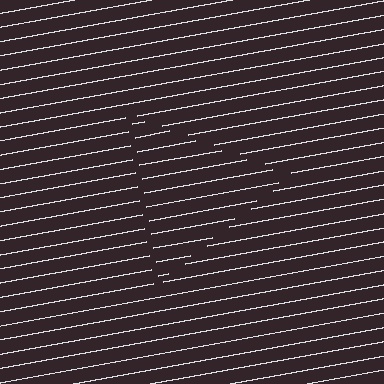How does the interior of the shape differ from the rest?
The interior of the shape contains the same grating, shifted by half a period — the contour is defined by the phase discontinuity where line-ends from the inner and outer gratings abut.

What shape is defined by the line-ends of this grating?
An illusory triangle. The interior of the shape contains the same grating, shifted by half a period — the contour is defined by the phase discontinuity where line-ends from the inner and outer gratings abut.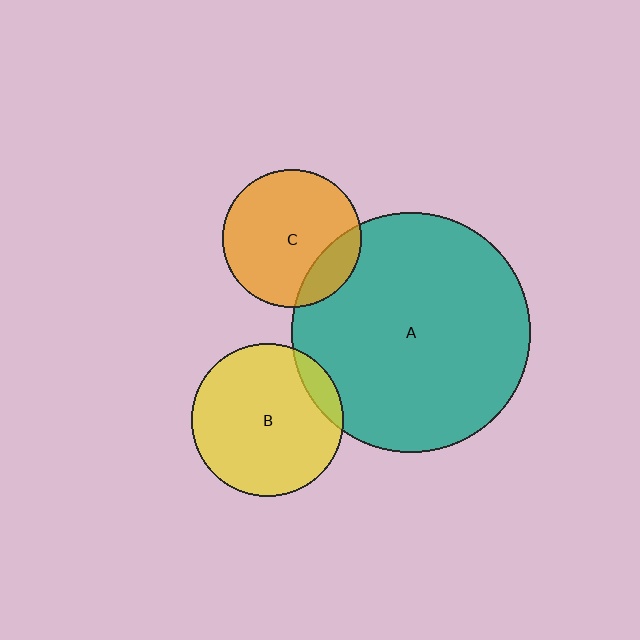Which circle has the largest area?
Circle A (teal).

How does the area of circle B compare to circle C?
Approximately 1.2 times.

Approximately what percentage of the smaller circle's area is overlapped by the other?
Approximately 10%.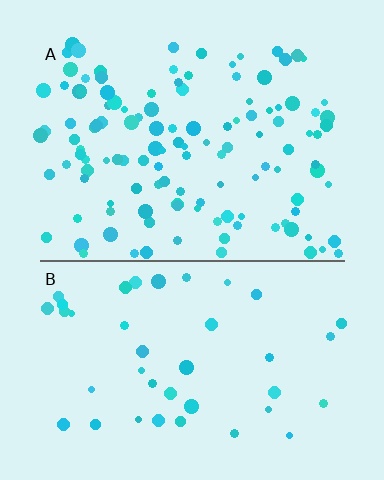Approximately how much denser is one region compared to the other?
Approximately 3.1× — region A over region B.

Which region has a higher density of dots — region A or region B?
A (the top).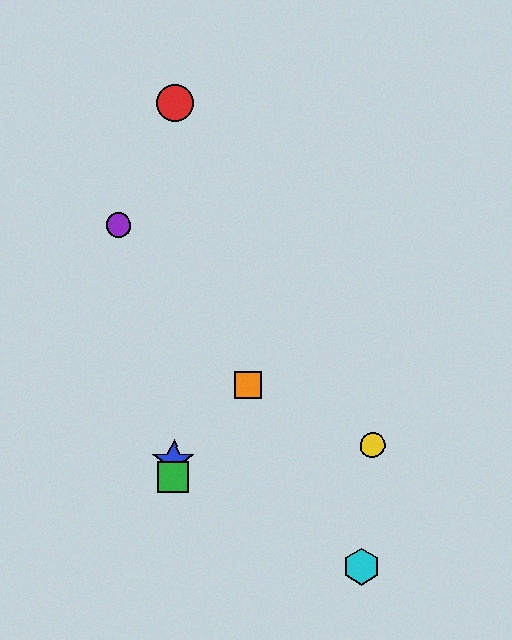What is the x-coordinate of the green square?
The green square is at x≈174.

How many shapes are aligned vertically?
3 shapes (the red circle, the blue star, the green square) are aligned vertically.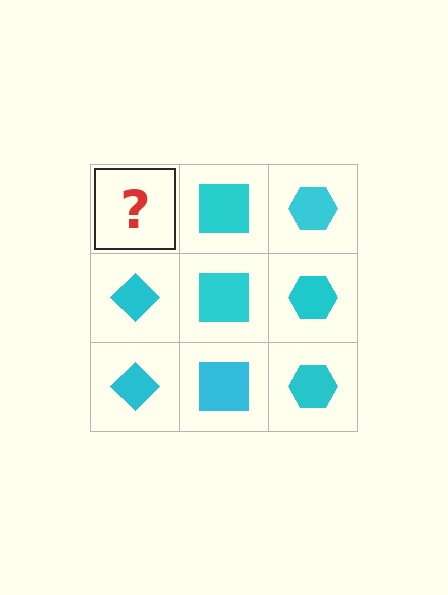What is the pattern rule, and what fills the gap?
The rule is that each column has a consistent shape. The gap should be filled with a cyan diamond.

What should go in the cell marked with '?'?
The missing cell should contain a cyan diamond.